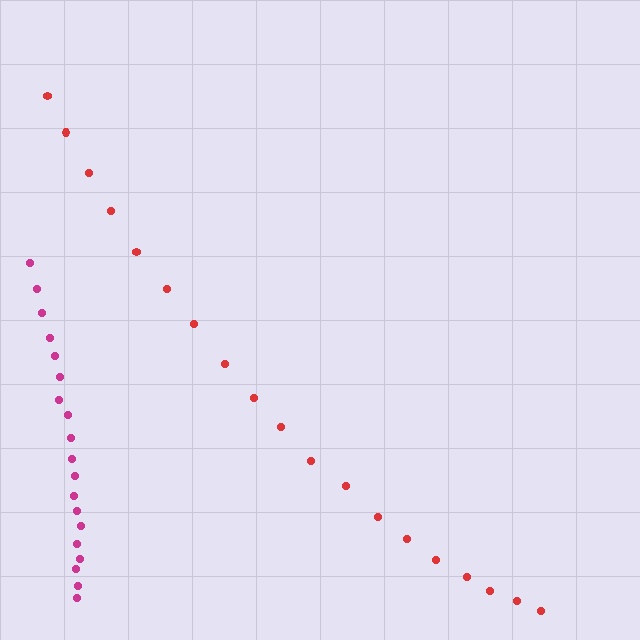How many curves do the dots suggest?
There are 2 distinct paths.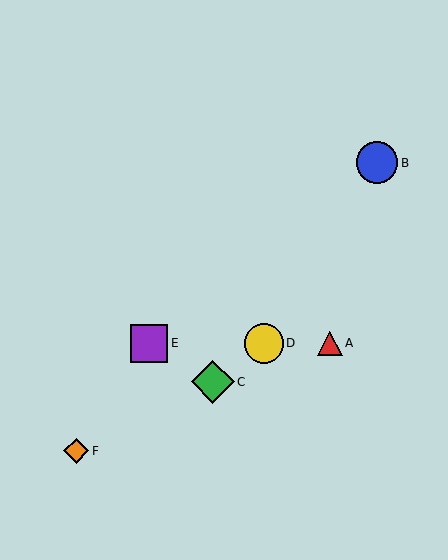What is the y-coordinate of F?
Object F is at y≈451.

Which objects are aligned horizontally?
Objects A, D, E are aligned horizontally.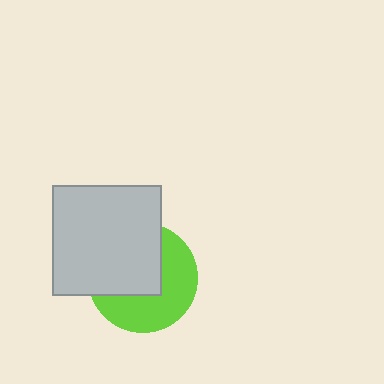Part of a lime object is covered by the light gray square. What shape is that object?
It is a circle.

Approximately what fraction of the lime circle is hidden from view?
Roughly 49% of the lime circle is hidden behind the light gray square.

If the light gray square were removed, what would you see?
You would see the complete lime circle.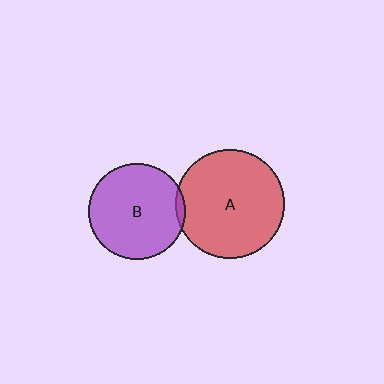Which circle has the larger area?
Circle A (red).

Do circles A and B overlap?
Yes.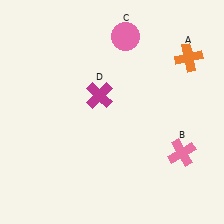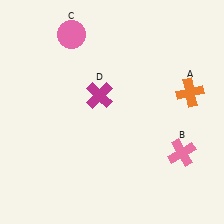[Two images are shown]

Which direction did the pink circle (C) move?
The pink circle (C) moved left.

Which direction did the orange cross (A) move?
The orange cross (A) moved down.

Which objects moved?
The objects that moved are: the orange cross (A), the pink circle (C).